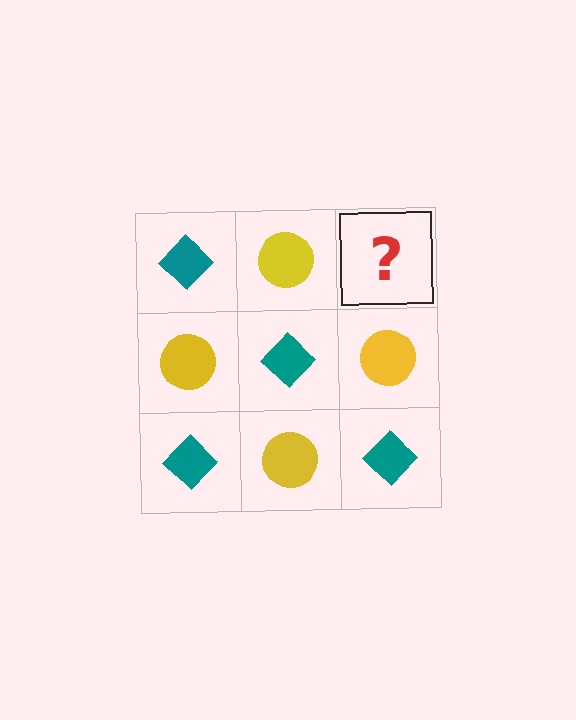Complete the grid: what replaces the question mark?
The question mark should be replaced with a teal diamond.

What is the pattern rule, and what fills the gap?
The rule is that it alternates teal diamond and yellow circle in a checkerboard pattern. The gap should be filled with a teal diamond.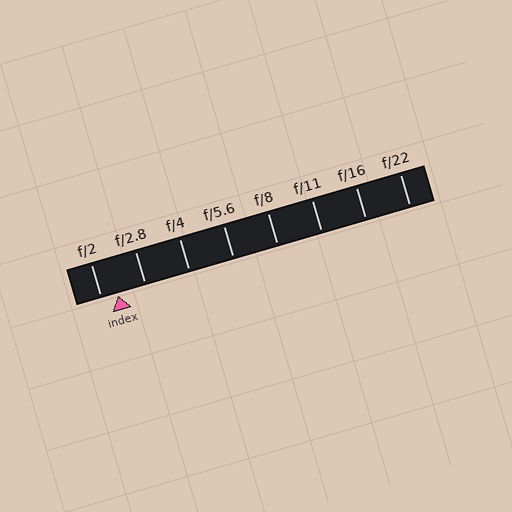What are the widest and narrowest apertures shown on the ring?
The widest aperture shown is f/2 and the narrowest is f/22.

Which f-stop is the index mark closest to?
The index mark is closest to f/2.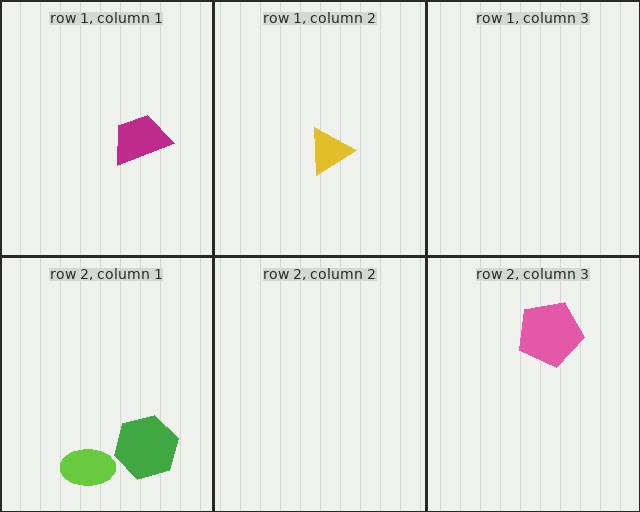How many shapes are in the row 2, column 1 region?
2.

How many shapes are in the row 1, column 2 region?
1.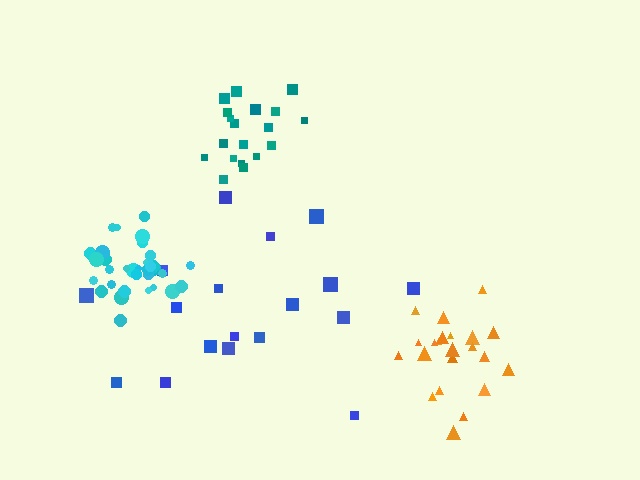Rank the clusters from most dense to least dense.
cyan, orange, teal, blue.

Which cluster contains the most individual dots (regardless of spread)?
Cyan (33).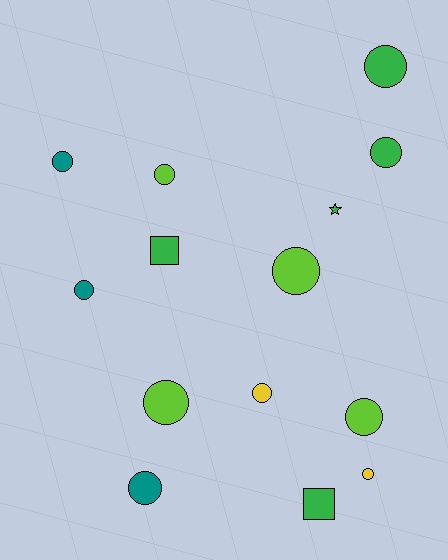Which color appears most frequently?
Green, with 5 objects.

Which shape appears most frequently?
Circle, with 11 objects.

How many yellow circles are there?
There are 2 yellow circles.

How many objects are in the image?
There are 14 objects.